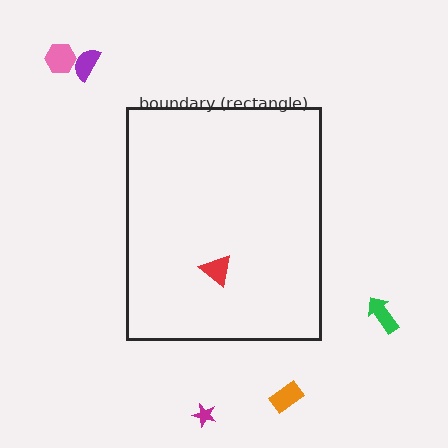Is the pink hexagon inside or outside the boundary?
Outside.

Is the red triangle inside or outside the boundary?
Inside.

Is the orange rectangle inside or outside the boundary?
Outside.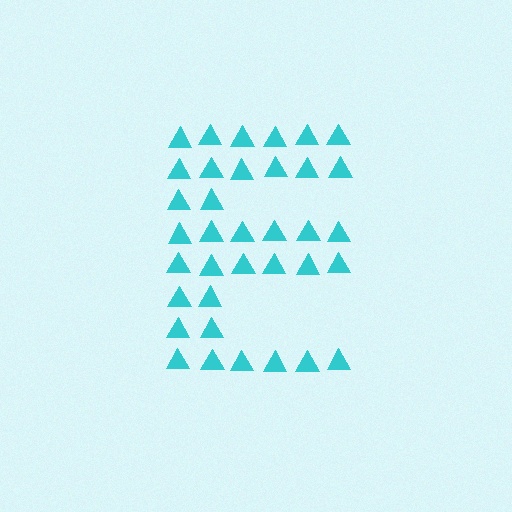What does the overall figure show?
The overall figure shows the letter E.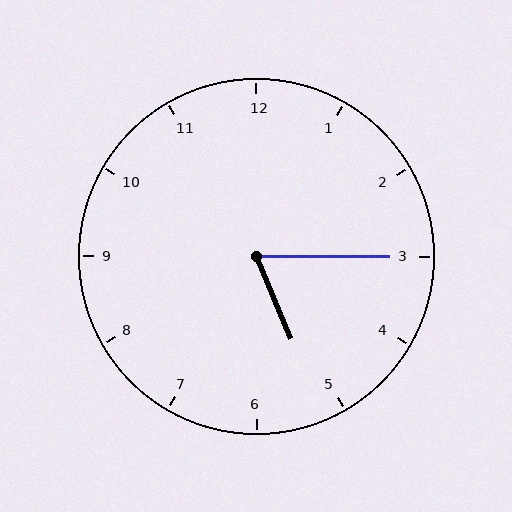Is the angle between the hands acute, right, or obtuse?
It is acute.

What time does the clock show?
5:15.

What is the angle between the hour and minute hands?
Approximately 68 degrees.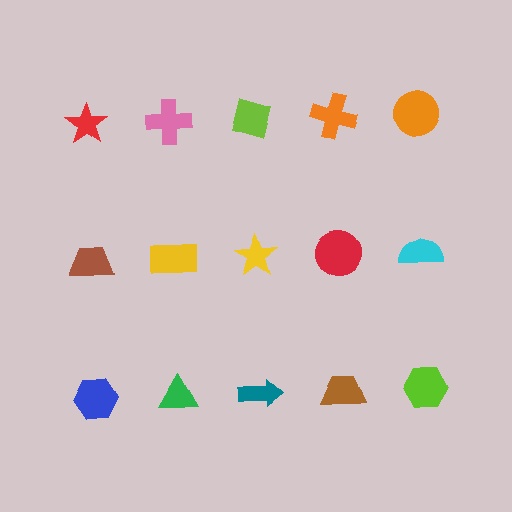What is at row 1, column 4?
An orange cross.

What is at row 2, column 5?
A cyan semicircle.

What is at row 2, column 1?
A brown trapezoid.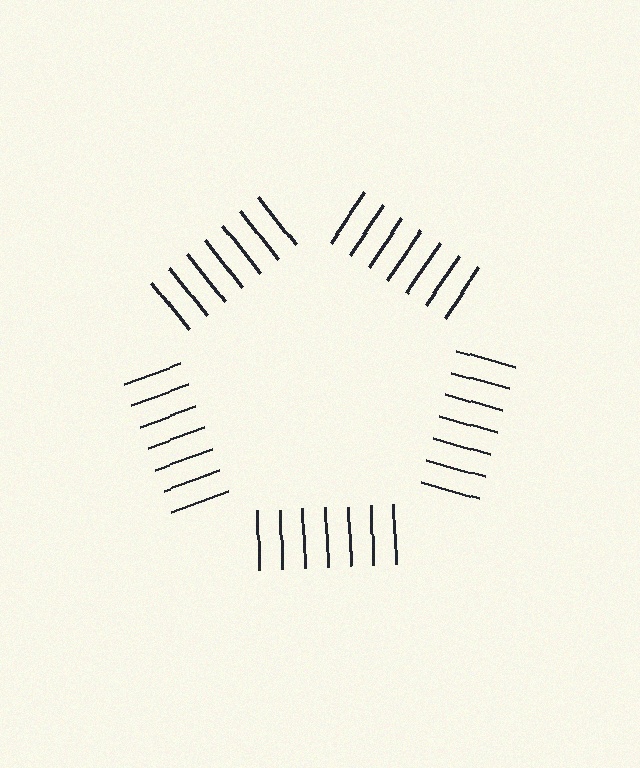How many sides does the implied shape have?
5 sides — the line-ends trace a pentagon.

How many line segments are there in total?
35 — 7 along each of the 5 edges.